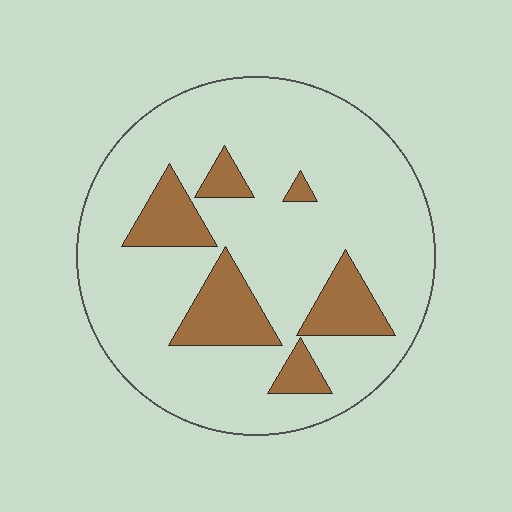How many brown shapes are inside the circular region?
6.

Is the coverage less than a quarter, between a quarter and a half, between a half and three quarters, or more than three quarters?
Less than a quarter.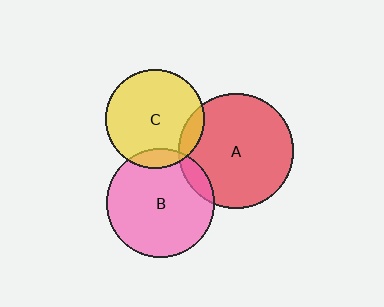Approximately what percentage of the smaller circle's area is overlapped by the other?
Approximately 10%.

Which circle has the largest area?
Circle A (red).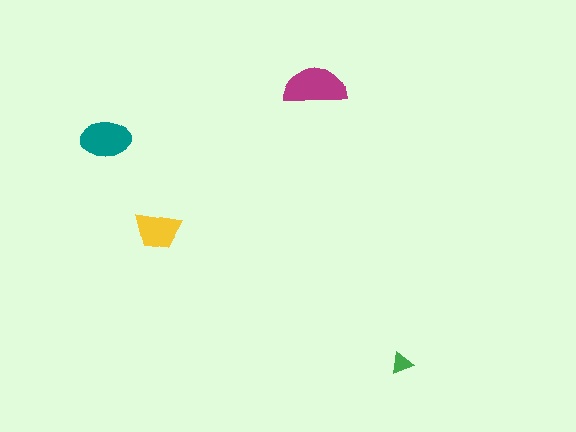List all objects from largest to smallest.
The magenta semicircle, the teal ellipse, the yellow trapezoid, the green triangle.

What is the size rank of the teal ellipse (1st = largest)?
2nd.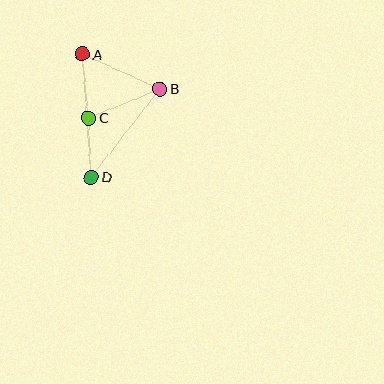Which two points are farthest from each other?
Points A and D are farthest from each other.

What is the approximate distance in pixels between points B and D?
The distance between B and D is approximately 112 pixels.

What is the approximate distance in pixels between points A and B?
The distance between A and B is approximately 85 pixels.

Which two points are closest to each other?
Points C and D are closest to each other.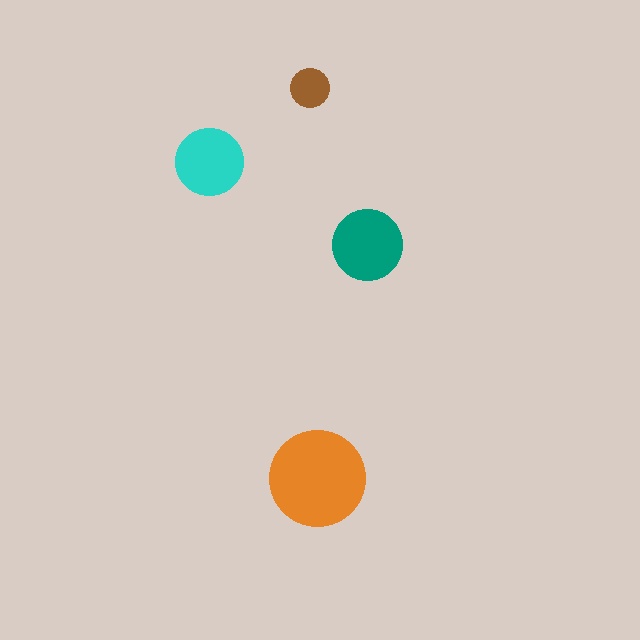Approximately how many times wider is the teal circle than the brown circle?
About 2 times wider.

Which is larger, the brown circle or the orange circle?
The orange one.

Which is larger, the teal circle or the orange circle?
The orange one.